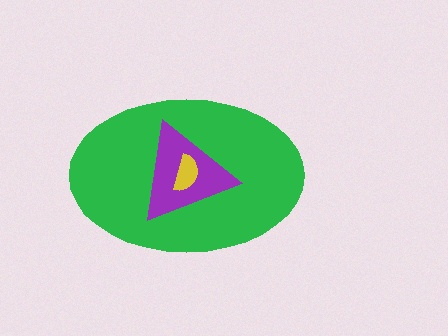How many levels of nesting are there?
3.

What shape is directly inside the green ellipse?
The purple triangle.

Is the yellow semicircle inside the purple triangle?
Yes.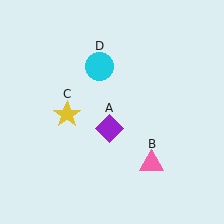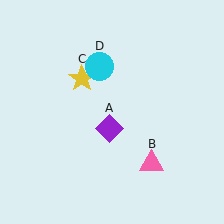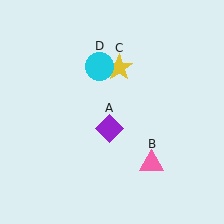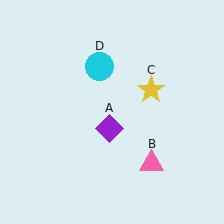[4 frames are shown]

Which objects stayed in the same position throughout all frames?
Purple diamond (object A) and pink triangle (object B) and cyan circle (object D) remained stationary.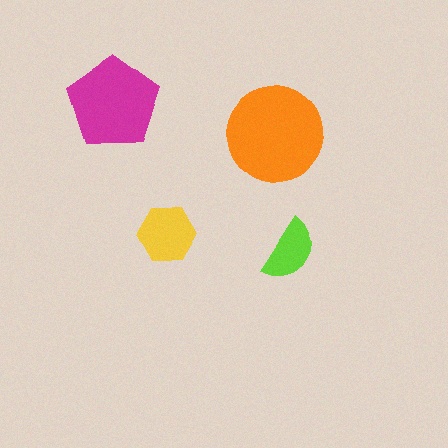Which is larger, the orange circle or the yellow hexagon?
The orange circle.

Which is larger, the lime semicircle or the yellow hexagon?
The yellow hexagon.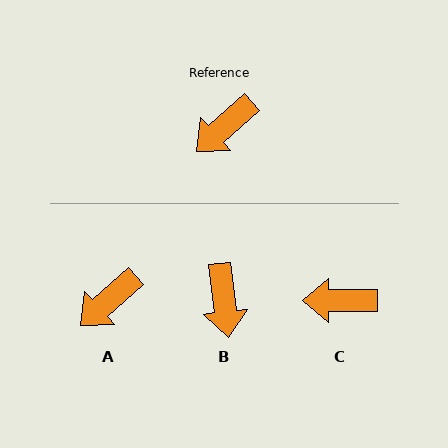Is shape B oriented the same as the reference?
No, it is off by about 55 degrees.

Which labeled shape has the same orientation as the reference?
A.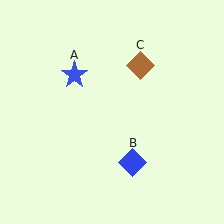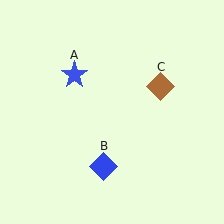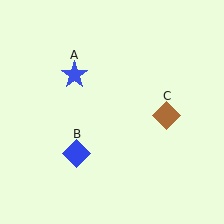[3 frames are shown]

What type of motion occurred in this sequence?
The blue diamond (object B), brown diamond (object C) rotated clockwise around the center of the scene.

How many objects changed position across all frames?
2 objects changed position: blue diamond (object B), brown diamond (object C).